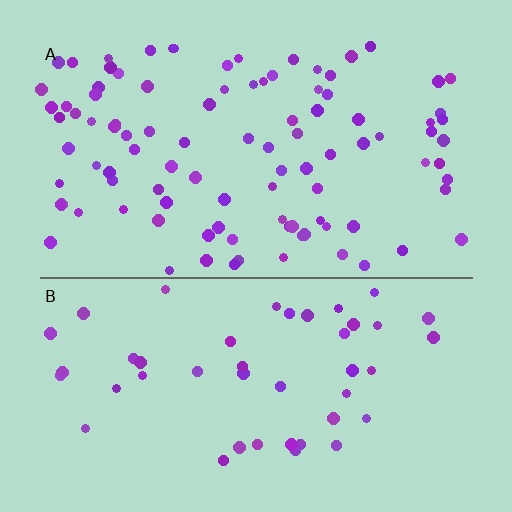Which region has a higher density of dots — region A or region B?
A (the top).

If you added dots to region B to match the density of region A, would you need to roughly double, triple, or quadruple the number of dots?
Approximately double.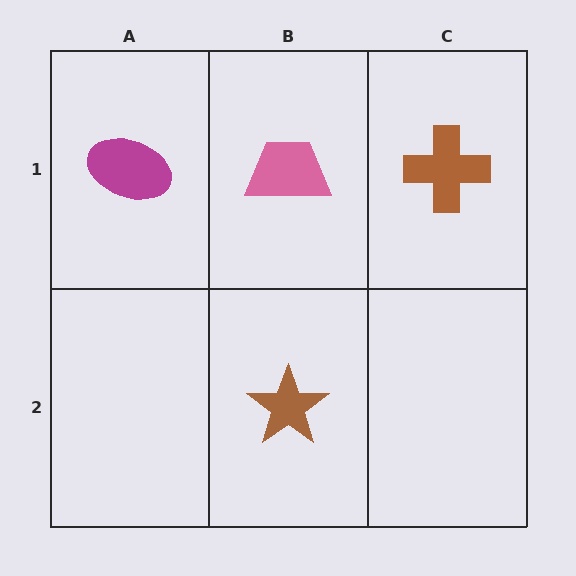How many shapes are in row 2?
1 shape.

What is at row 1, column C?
A brown cross.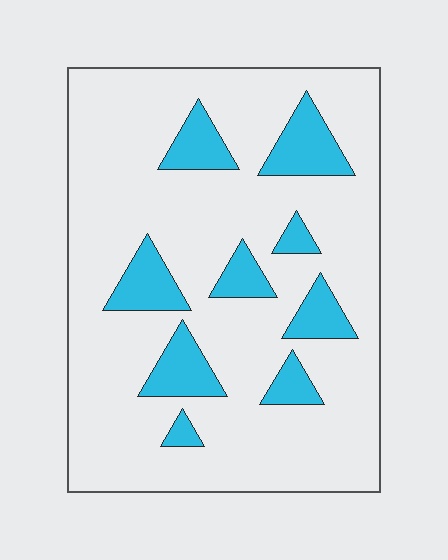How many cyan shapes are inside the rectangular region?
9.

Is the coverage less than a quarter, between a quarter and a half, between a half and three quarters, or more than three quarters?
Less than a quarter.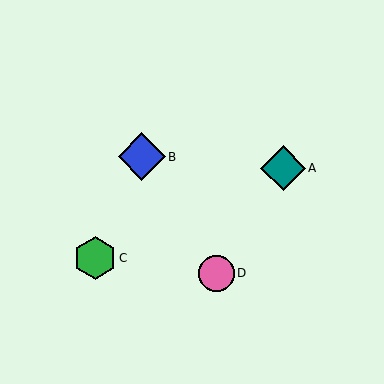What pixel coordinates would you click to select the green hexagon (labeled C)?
Click at (95, 258) to select the green hexagon C.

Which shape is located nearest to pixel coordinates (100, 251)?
The green hexagon (labeled C) at (95, 258) is nearest to that location.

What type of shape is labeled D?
Shape D is a pink circle.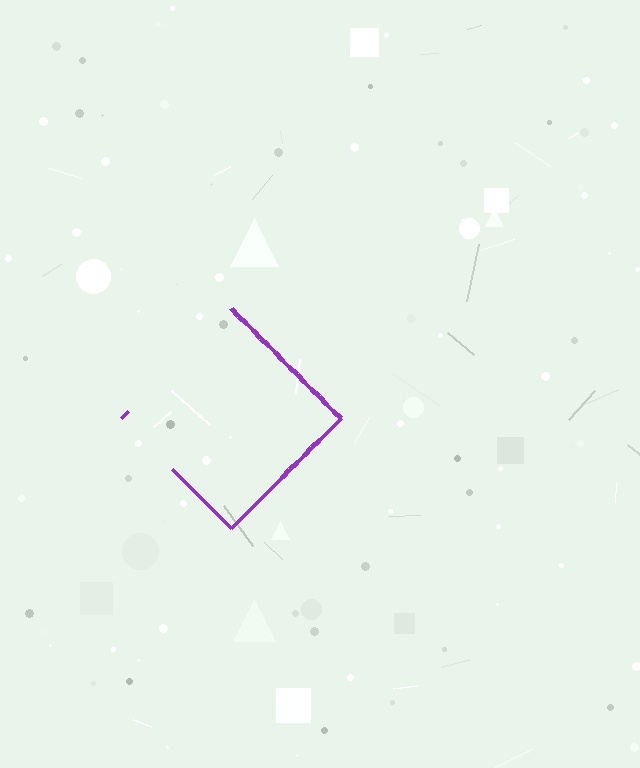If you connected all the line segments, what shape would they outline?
They would outline a diamond.